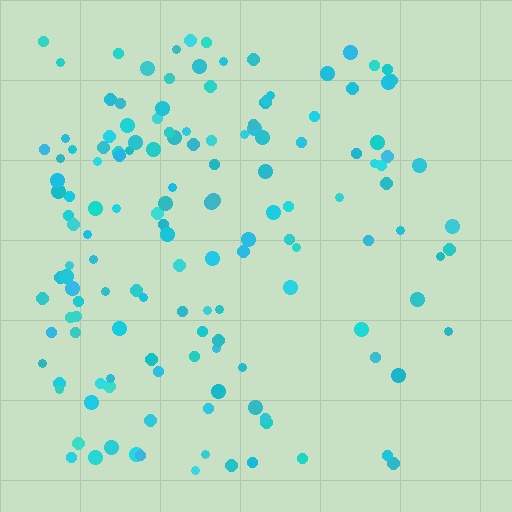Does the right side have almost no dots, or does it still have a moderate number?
Still a moderate number, just noticeably fewer than the left.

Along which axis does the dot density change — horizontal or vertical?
Horizontal.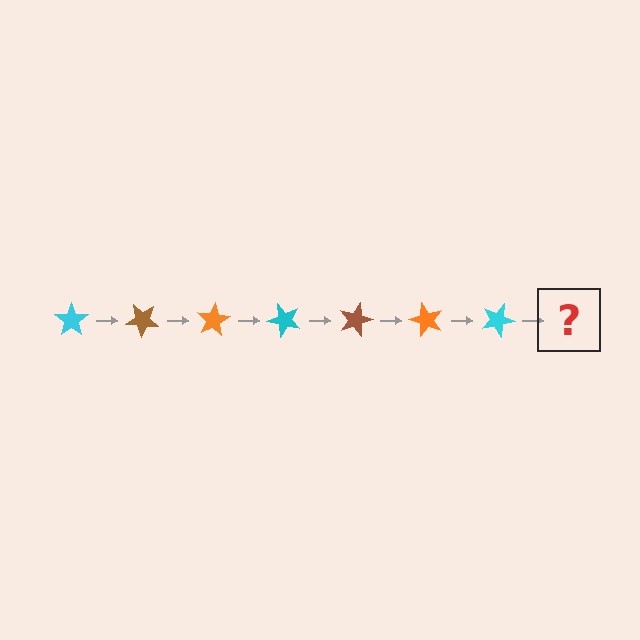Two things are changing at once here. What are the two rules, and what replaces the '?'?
The two rules are that it rotates 40 degrees each step and the color cycles through cyan, brown, and orange. The '?' should be a brown star, rotated 280 degrees from the start.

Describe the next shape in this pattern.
It should be a brown star, rotated 280 degrees from the start.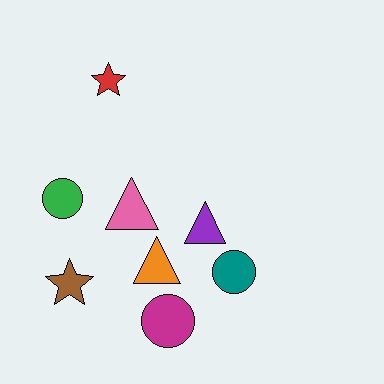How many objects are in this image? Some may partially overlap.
There are 8 objects.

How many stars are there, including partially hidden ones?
There are 2 stars.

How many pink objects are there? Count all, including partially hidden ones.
There is 1 pink object.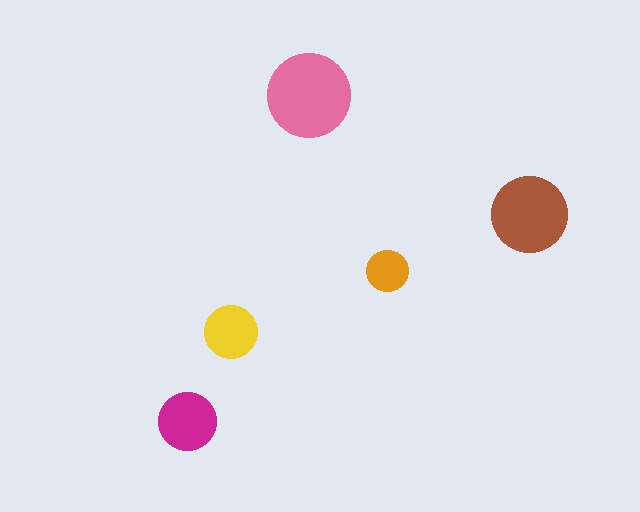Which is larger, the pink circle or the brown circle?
The pink one.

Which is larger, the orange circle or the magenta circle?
The magenta one.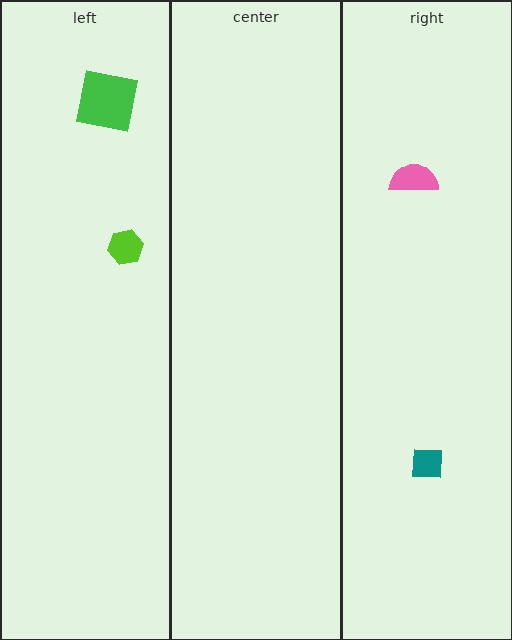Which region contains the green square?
The left region.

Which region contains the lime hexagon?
The left region.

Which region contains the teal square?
The right region.